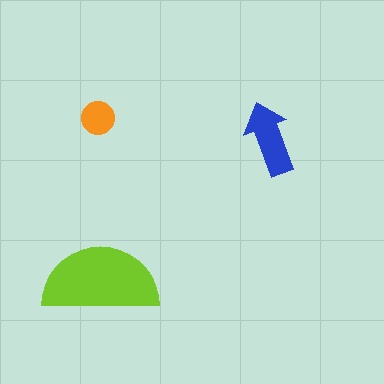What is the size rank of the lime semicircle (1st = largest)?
1st.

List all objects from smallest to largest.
The orange circle, the blue arrow, the lime semicircle.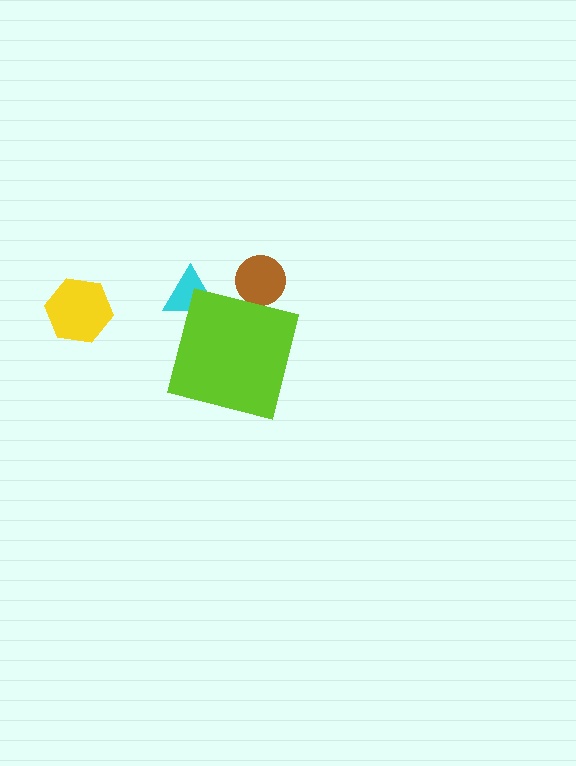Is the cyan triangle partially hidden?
Yes, the cyan triangle is partially hidden behind the lime square.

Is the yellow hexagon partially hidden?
No, the yellow hexagon is fully visible.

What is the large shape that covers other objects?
A lime square.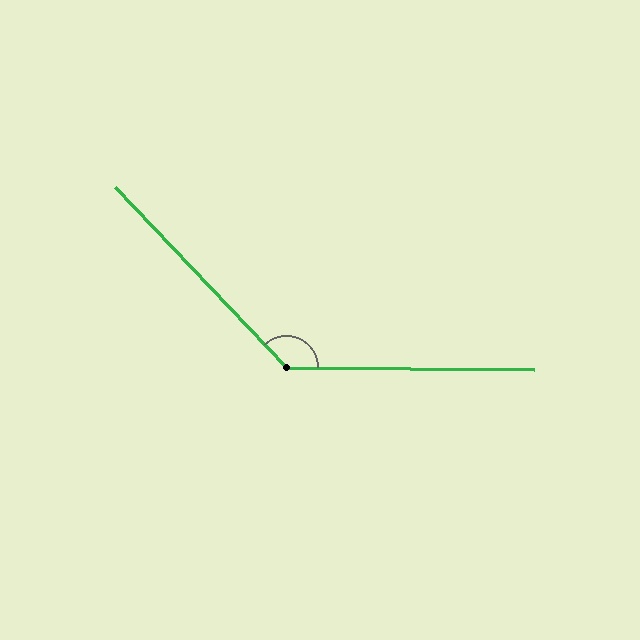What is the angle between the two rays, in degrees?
Approximately 134 degrees.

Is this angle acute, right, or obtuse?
It is obtuse.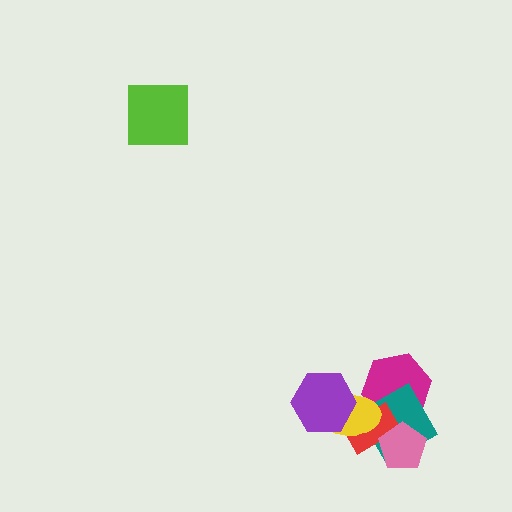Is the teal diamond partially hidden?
Yes, it is partially covered by another shape.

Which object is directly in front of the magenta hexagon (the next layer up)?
The teal diamond is directly in front of the magenta hexagon.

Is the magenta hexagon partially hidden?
Yes, it is partially covered by another shape.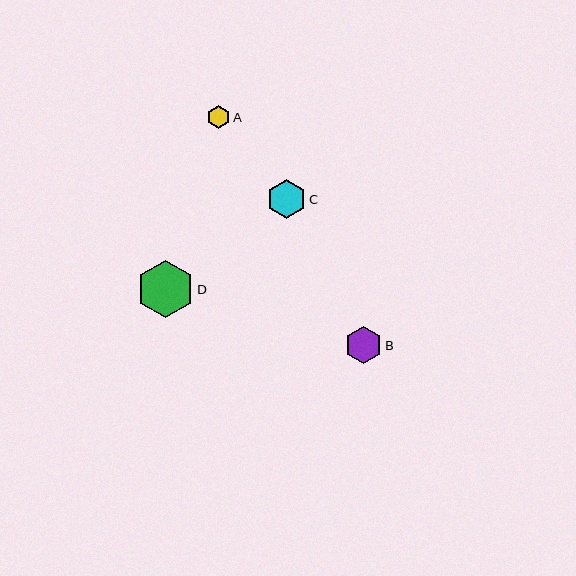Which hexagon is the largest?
Hexagon D is the largest with a size of approximately 57 pixels.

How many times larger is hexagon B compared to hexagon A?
Hexagon B is approximately 1.6 times the size of hexagon A.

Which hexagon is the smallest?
Hexagon A is the smallest with a size of approximately 23 pixels.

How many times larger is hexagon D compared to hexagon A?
Hexagon D is approximately 2.5 times the size of hexagon A.